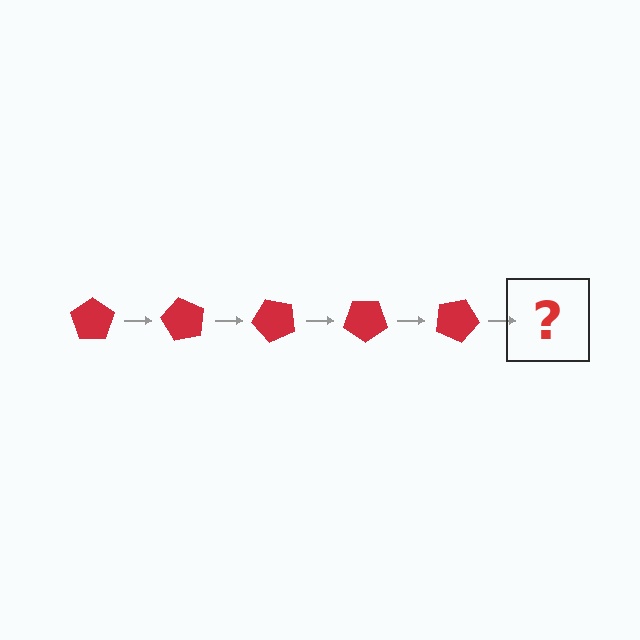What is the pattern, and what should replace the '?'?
The pattern is that the pentagon rotates 60 degrees each step. The '?' should be a red pentagon rotated 300 degrees.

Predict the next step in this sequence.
The next step is a red pentagon rotated 300 degrees.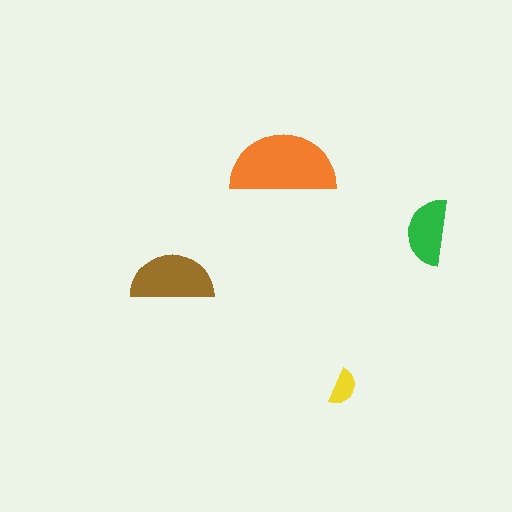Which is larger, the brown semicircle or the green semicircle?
The brown one.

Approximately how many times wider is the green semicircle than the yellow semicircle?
About 2 times wider.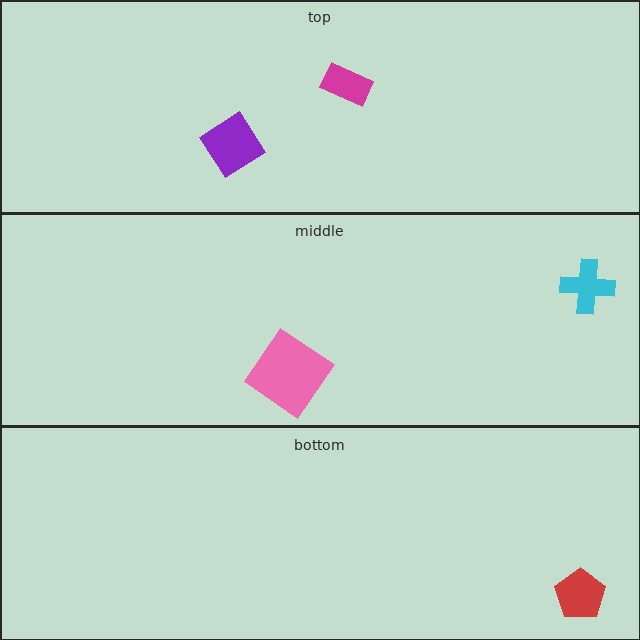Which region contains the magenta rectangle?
The top region.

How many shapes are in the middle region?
2.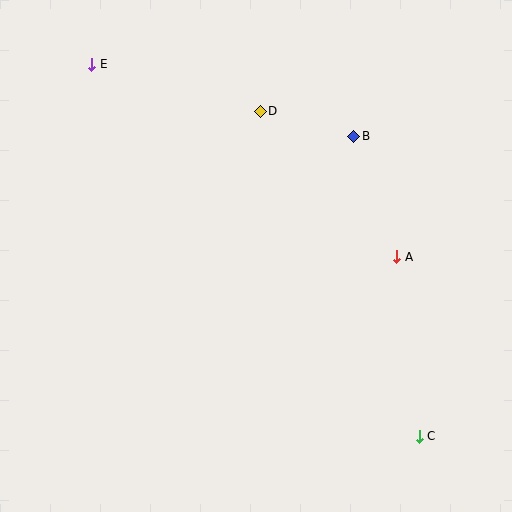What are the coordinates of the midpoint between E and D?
The midpoint between E and D is at (176, 88).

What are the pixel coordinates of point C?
Point C is at (419, 436).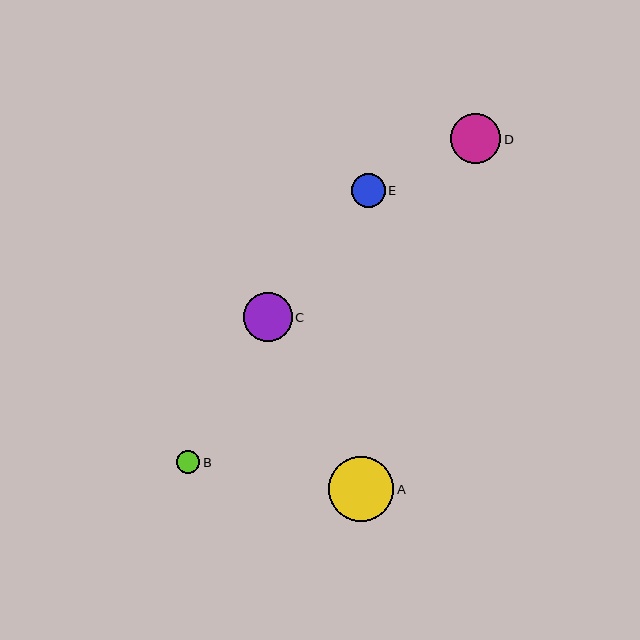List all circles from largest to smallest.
From largest to smallest: A, D, C, E, B.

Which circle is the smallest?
Circle B is the smallest with a size of approximately 23 pixels.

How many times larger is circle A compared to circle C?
Circle A is approximately 1.3 times the size of circle C.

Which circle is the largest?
Circle A is the largest with a size of approximately 65 pixels.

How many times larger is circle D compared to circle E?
Circle D is approximately 1.5 times the size of circle E.